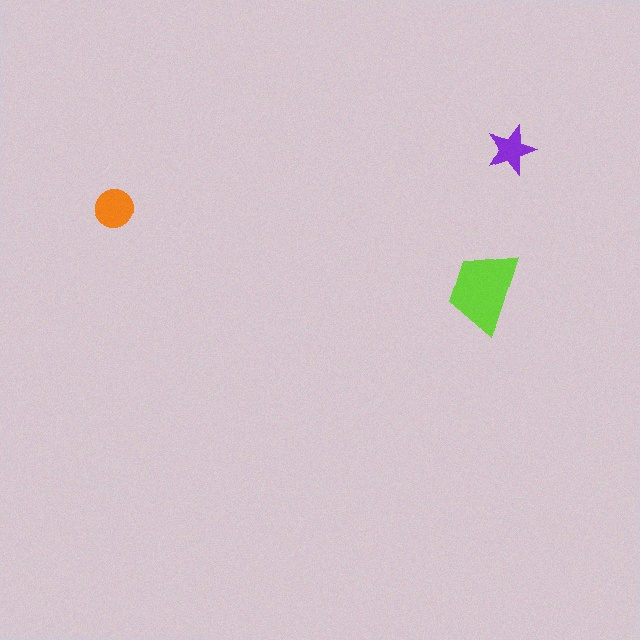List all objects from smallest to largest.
The purple star, the orange circle, the lime trapezoid.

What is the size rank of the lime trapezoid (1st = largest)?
1st.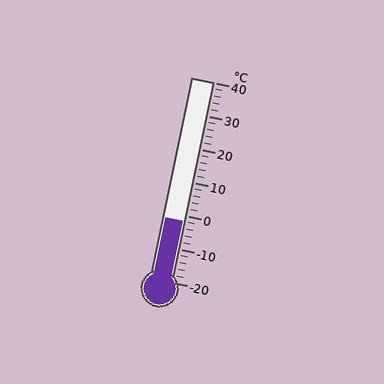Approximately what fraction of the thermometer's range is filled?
The thermometer is filled to approximately 30% of its range.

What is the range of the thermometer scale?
The thermometer scale ranges from -20°C to 40°C.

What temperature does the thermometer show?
The thermometer shows approximately -2°C.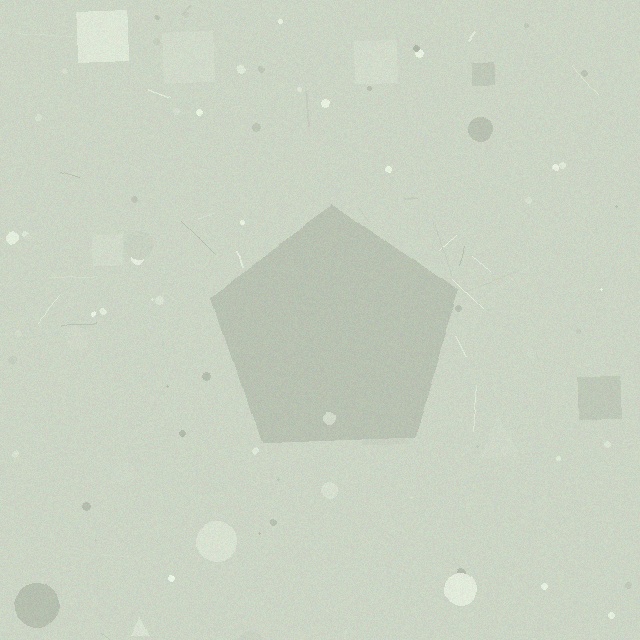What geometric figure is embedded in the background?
A pentagon is embedded in the background.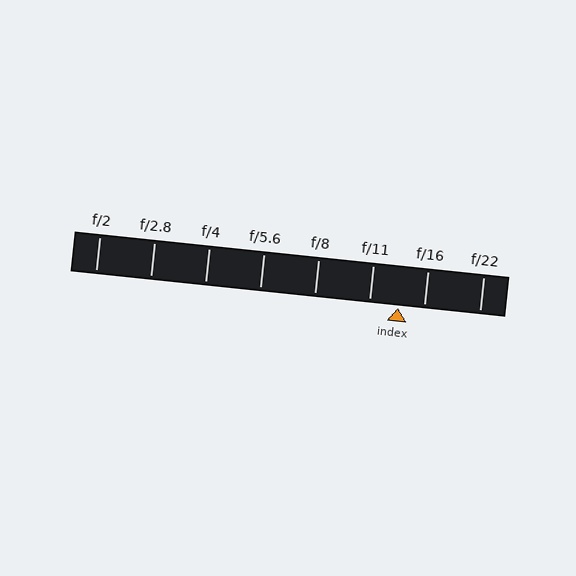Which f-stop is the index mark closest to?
The index mark is closest to f/16.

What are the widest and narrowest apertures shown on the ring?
The widest aperture shown is f/2 and the narrowest is f/22.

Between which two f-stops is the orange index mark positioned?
The index mark is between f/11 and f/16.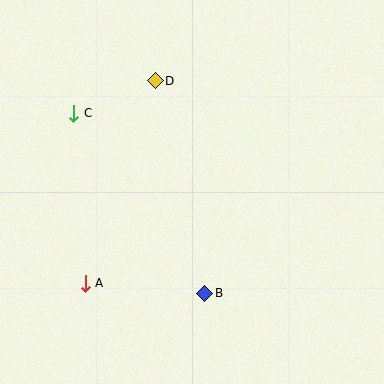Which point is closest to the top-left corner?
Point C is closest to the top-left corner.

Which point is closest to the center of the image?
Point B at (205, 293) is closest to the center.